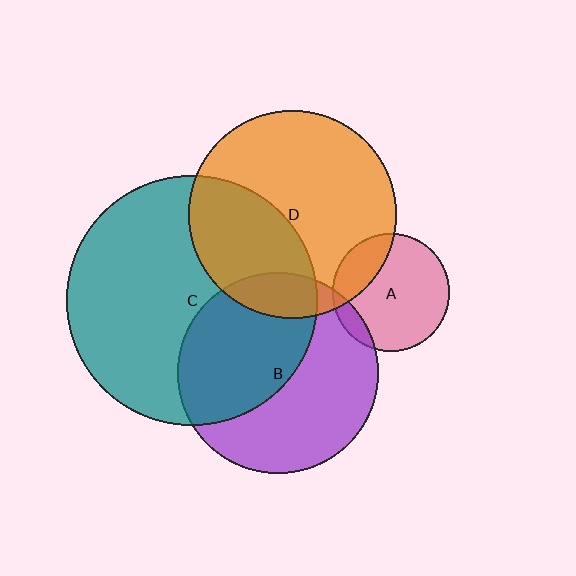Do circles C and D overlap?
Yes.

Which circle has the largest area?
Circle C (teal).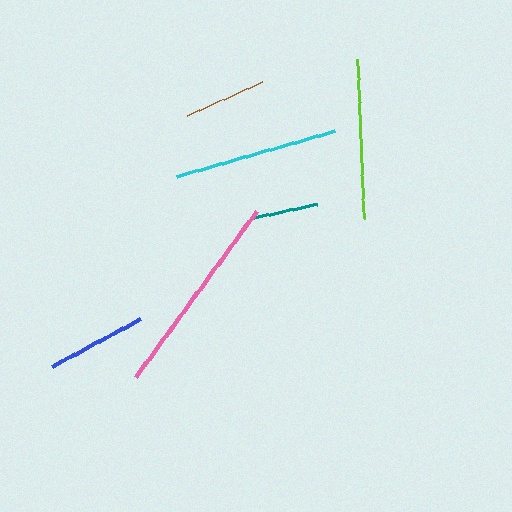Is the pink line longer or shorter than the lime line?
The pink line is longer than the lime line.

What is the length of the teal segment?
The teal segment is approximately 65 pixels long.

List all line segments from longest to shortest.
From longest to shortest: pink, cyan, lime, blue, brown, teal.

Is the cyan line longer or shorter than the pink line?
The pink line is longer than the cyan line.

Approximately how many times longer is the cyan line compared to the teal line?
The cyan line is approximately 2.5 times the length of the teal line.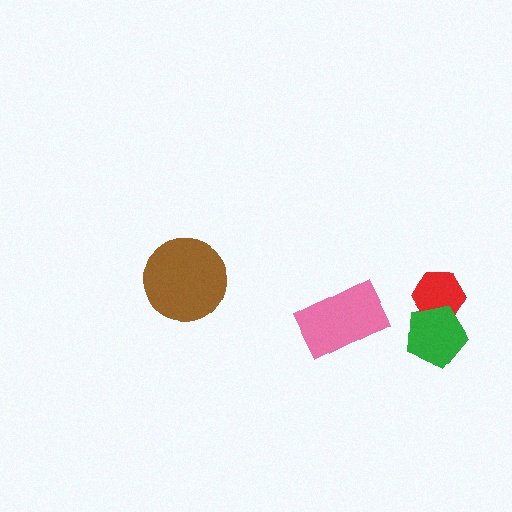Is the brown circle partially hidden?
No, no other shape covers it.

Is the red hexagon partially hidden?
Yes, it is partially covered by another shape.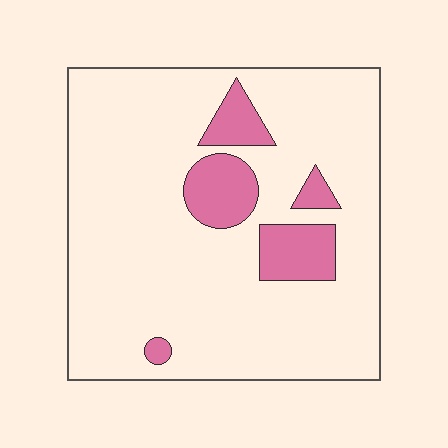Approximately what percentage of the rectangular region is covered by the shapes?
Approximately 15%.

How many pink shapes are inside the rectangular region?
5.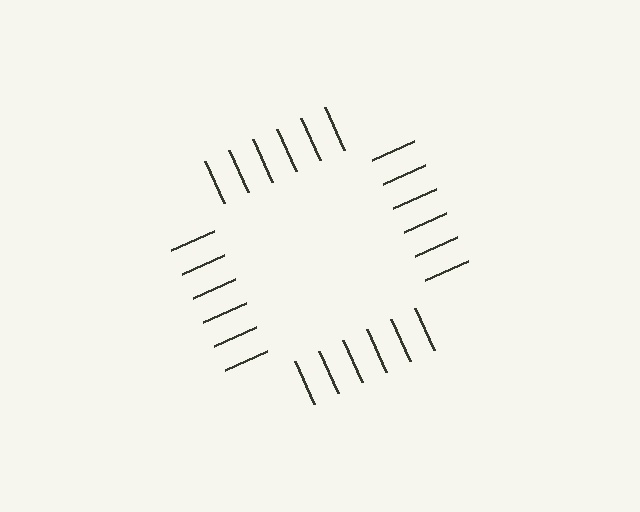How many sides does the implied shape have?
4 sides — the line-ends trace a square.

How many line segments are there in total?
24 — 6 along each of the 4 edges.